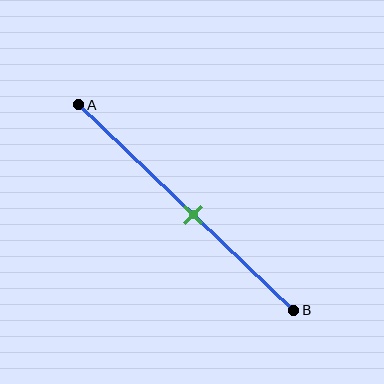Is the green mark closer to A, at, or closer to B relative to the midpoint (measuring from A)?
The green mark is closer to point B than the midpoint of segment AB.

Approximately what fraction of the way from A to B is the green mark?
The green mark is approximately 55% of the way from A to B.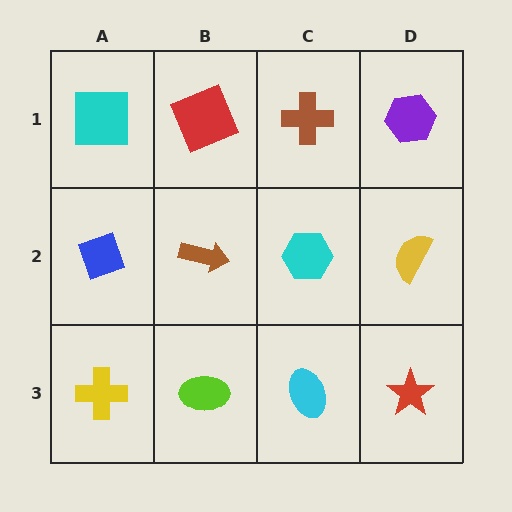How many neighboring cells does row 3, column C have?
3.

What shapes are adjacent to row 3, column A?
A blue diamond (row 2, column A), a lime ellipse (row 3, column B).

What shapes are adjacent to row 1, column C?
A cyan hexagon (row 2, column C), a red square (row 1, column B), a purple hexagon (row 1, column D).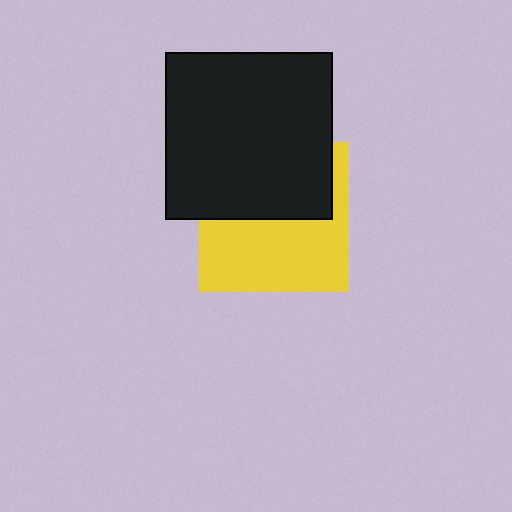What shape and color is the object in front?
The object in front is a black square.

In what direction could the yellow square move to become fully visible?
The yellow square could move down. That would shift it out from behind the black square entirely.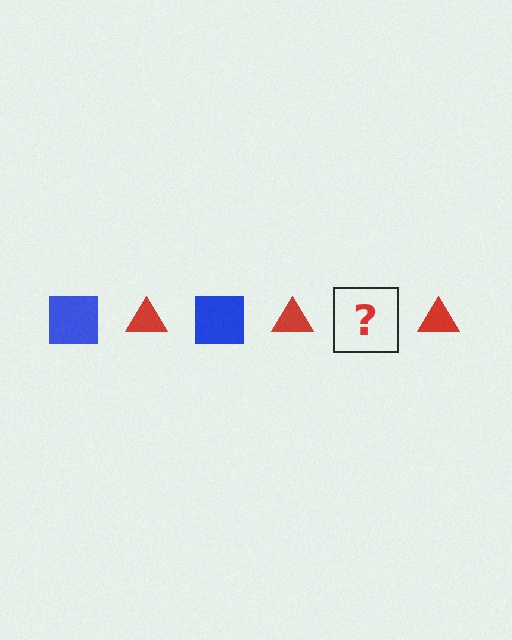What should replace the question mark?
The question mark should be replaced with a blue square.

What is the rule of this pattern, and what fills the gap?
The rule is that the pattern alternates between blue square and red triangle. The gap should be filled with a blue square.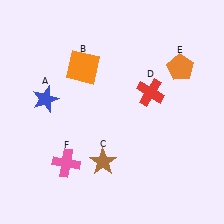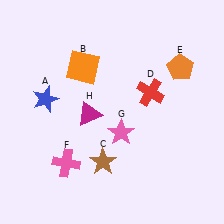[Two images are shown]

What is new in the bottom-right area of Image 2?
A pink star (G) was added in the bottom-right area of Image 2.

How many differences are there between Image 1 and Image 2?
There are 2 differences between the two images.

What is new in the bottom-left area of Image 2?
A magenta triangle (H) was added in the bottom-left area of Image 2.